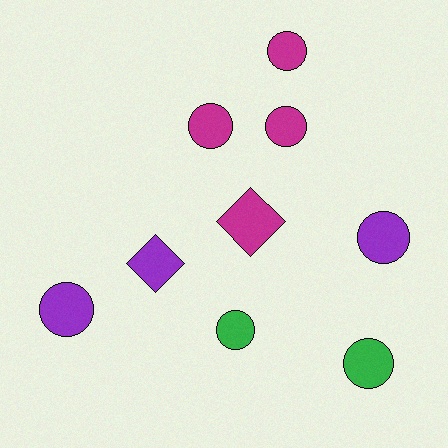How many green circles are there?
There are 2 green circles.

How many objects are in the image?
There are 9 objects.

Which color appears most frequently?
Magenta, with 4 objects.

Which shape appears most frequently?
Circle, with 7 objects.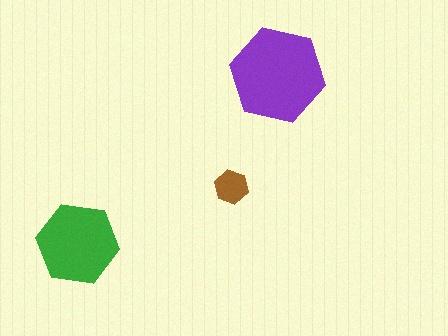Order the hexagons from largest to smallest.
the purple one, the green one, the brown one.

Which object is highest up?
The purple hexagon is topmost.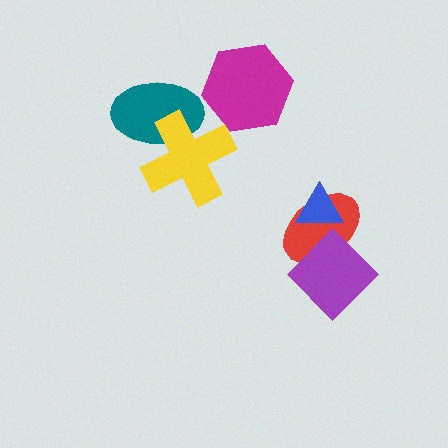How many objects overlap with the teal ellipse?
1 object overlaps with the teal ellipse.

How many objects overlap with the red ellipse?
2 objects overlap with the red ellipse.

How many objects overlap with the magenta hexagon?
0 objects overlap with the magenta hexagon.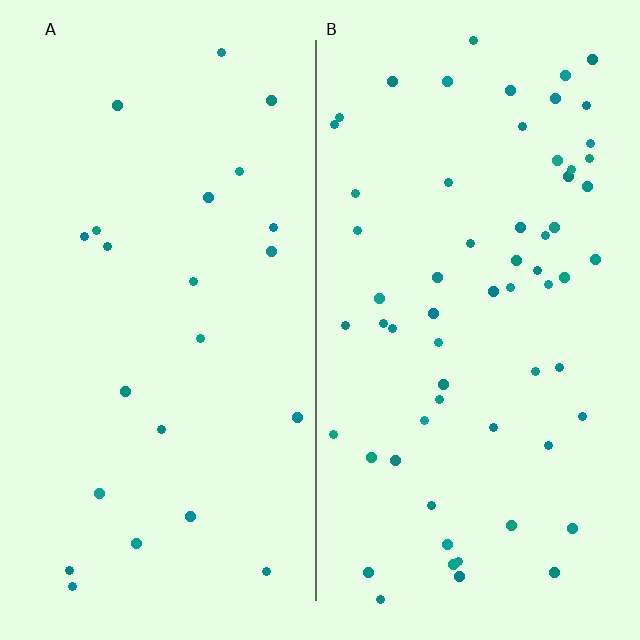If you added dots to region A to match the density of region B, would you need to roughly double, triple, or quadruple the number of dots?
Approximately triple.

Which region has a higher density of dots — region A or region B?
B (the right).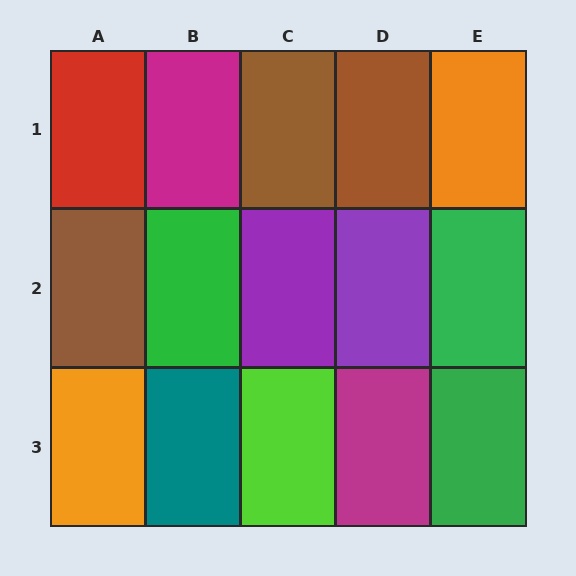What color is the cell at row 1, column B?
Magenta.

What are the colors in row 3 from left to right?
Orange, teal, lime, magenta, green.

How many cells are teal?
1 cell is teal.